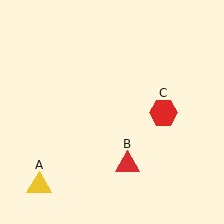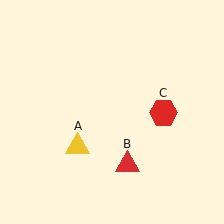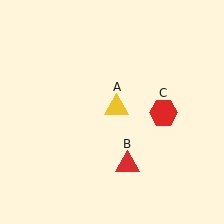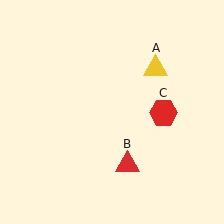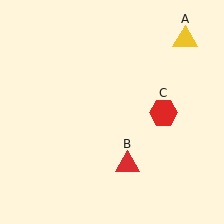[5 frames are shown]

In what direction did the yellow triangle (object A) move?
The yellow triangle (object A) moved up and to the right.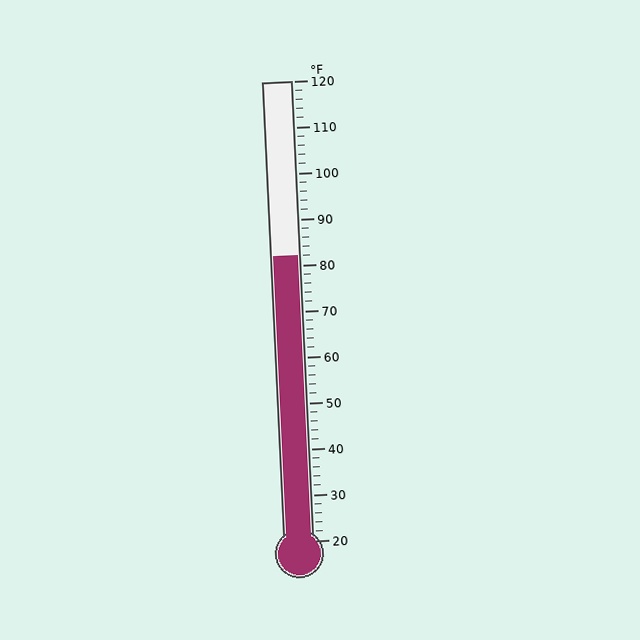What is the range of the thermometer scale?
The thermometer scale ranges from 20°F to 120°F.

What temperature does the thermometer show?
The thermometer shows approximately 82°F.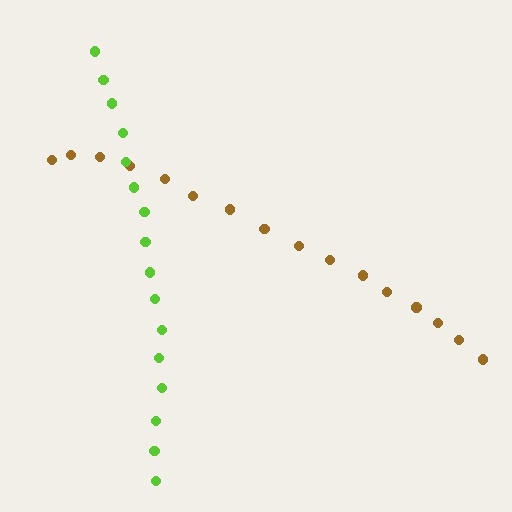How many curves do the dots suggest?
There are 2 distinct paths.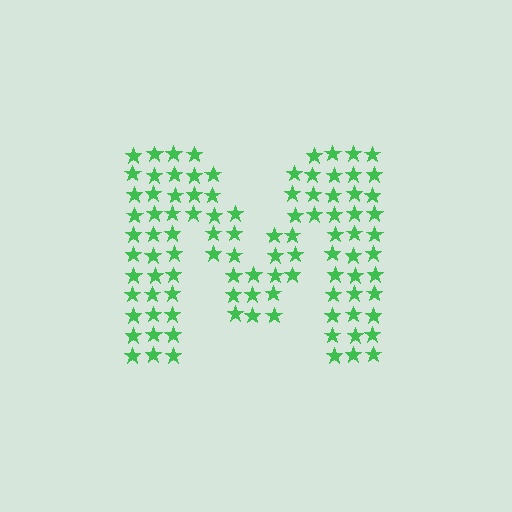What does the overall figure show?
The overall figure shows the letter M.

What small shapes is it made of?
It is made of small stars.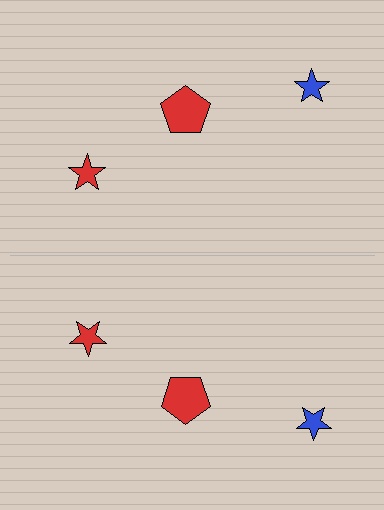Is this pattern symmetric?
Yes, this pattern has bilateral (reflection) symmetry.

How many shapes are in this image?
There are 6 shapes in this image.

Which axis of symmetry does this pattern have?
The pattern has a horizontal axis of symmetry running through the center of the image.